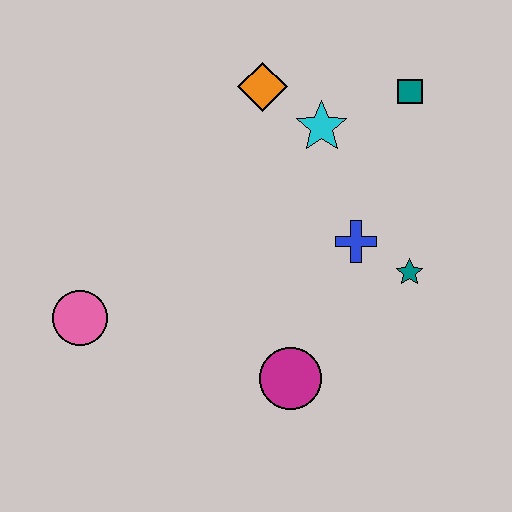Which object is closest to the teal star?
The blue cross is closest to the teal star.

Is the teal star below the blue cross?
Yes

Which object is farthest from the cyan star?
The pink circle is farthest from the cyan star.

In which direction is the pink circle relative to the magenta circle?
The pink circle is to the left of the magenta circle.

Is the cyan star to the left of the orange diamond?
No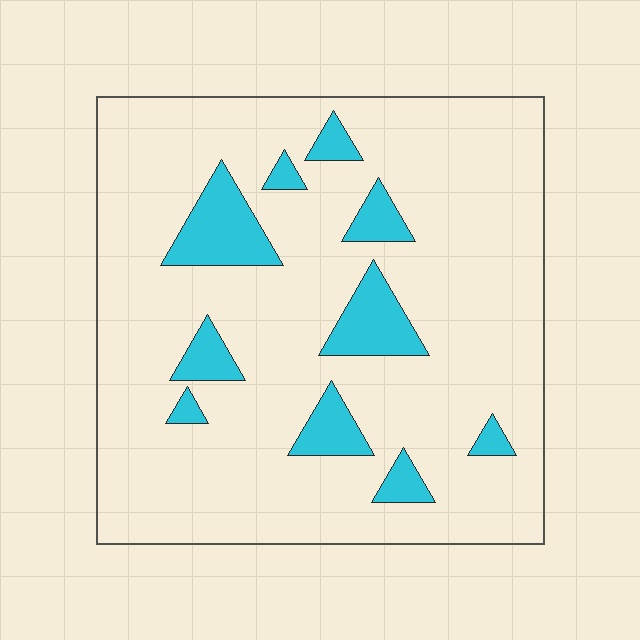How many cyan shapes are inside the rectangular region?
10.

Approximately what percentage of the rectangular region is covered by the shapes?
Approximately 15%.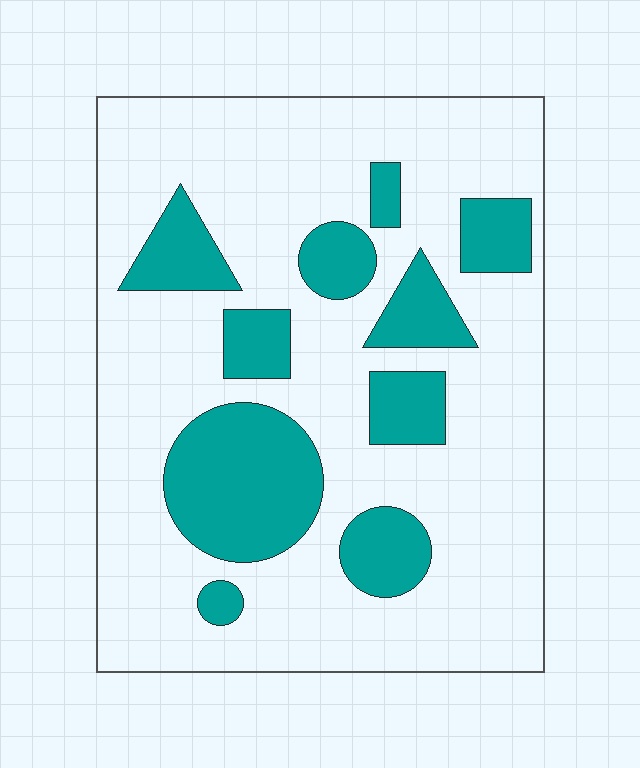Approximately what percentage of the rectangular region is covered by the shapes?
Approximately 25%.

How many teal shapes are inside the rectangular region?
10.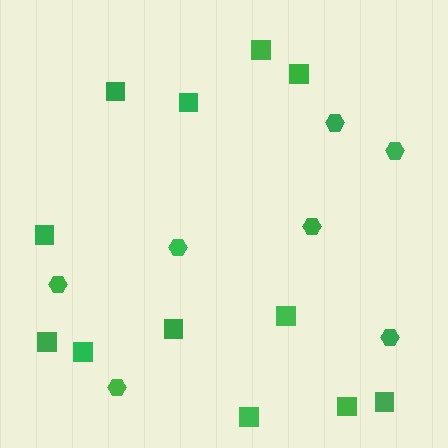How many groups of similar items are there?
There are 2 groups: one group of squares (12) and one group of hexagons (7).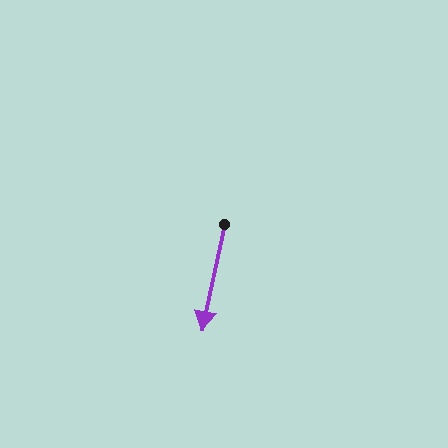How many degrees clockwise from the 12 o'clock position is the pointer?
Approximately 192 degrees.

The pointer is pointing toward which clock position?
Roughly 6 o'clock.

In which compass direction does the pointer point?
South.